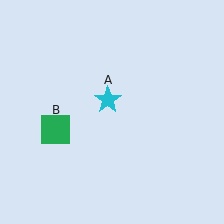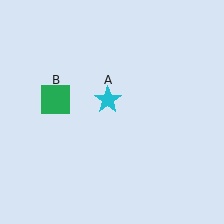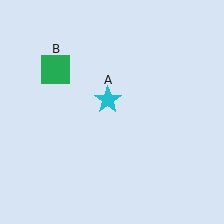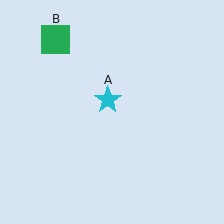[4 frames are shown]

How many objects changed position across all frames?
1 object changed position: green square (object B).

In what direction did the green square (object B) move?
The green square (object B) moved up.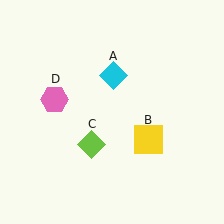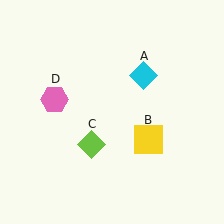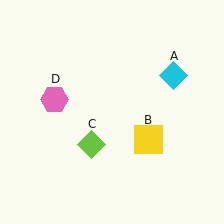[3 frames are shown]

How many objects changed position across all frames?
1 object changed position: cyan diamond (object A).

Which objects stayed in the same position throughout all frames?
Yellow square (object B) and lime diamond (object C) and pink hexagon (object D) remained stationary.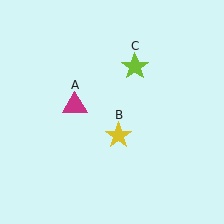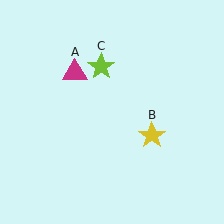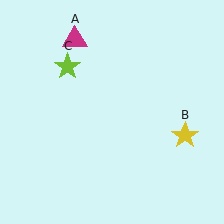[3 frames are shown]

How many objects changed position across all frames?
3 objects changed position: magenta triangle (object A), yellow star (object B), lime star (object C).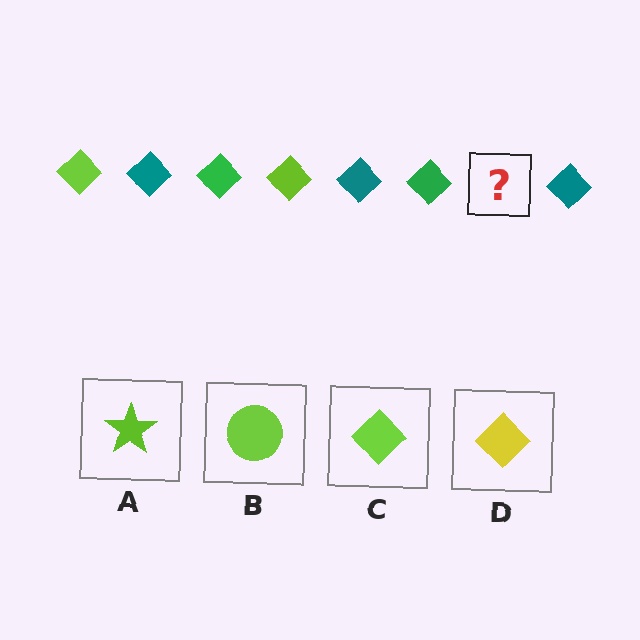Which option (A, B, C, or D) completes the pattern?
C.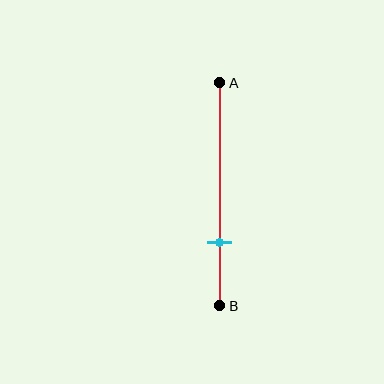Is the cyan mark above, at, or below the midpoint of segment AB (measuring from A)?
The cyan mark is below the midpoint of segment AB.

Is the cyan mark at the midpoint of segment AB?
No, the mark is at about 70% from A, not at the 50% midpoint.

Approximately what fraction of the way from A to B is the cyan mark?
The cyan mark is approximately 70% of the way from A to B.